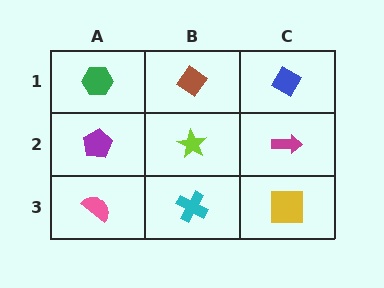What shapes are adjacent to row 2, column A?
A green hexagon (row 1, column A), a pink semicircle (row 3, column A), a lime star (row 2, column B).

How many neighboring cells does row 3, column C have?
2.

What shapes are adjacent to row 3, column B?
A lime star (row 2, column B), a pink semicircle (row 3, column A), a yellow square (row 3, column C).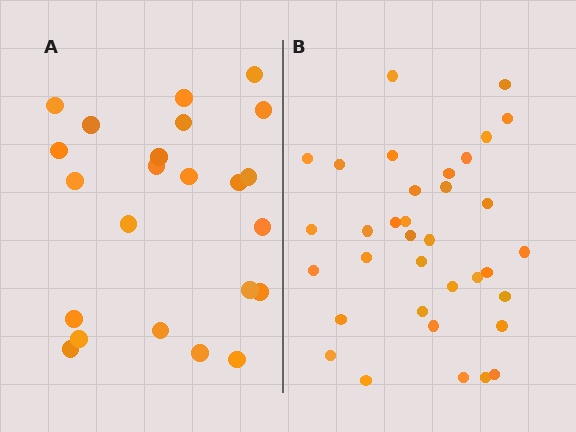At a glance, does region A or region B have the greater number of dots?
Region B (the right region) has more dots.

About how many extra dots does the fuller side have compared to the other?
Region B has roughly 12 or so more dots than region A.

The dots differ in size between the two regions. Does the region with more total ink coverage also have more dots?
No. Region A has more total ink coverage because its dots are larger, but region B actually contains more individual dots. Total area can be misleading — the number of items is what matters here.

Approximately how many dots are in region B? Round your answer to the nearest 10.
About 40 dots. (The exact count is 35, which rounds to 40.)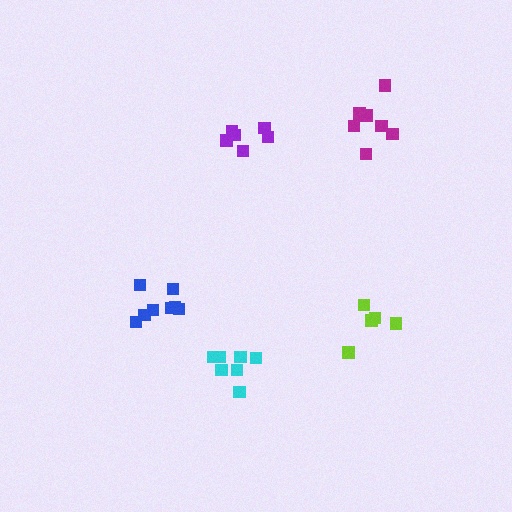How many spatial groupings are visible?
There are 5 spatial groupings.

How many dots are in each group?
Group 1: 8 dots, Group 2: 5 dots, Group 3: 6 dots, Group 4: 7 dots, Group 5: 7 dots (33 total).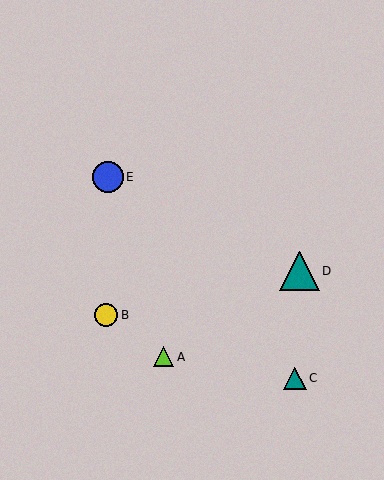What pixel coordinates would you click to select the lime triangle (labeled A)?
Click at (164, 357) to select the lime triangle A.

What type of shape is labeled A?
Shape A is a lime triangle.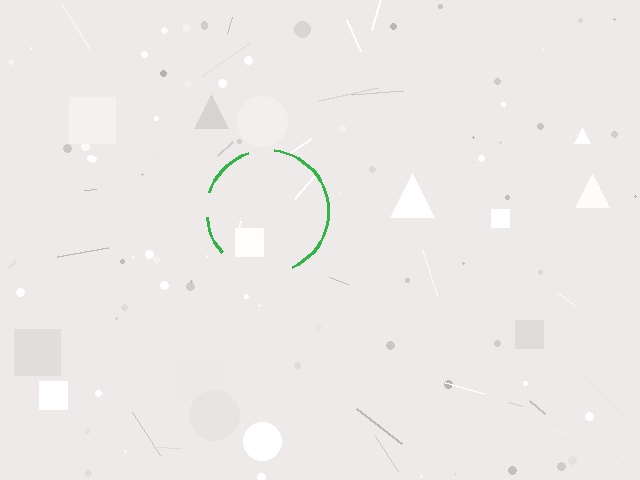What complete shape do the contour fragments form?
The contour fragments form a circle.